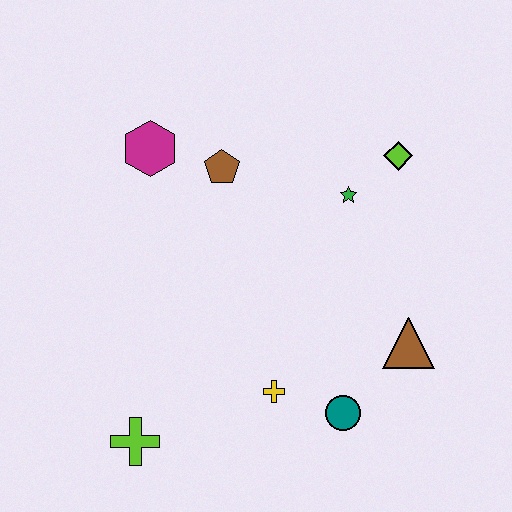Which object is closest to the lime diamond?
The green star is closest to the lime diamond.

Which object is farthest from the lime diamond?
The lime cross is farthest from the lime diamond.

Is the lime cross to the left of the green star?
Yes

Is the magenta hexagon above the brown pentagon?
Yes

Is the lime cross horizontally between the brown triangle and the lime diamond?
No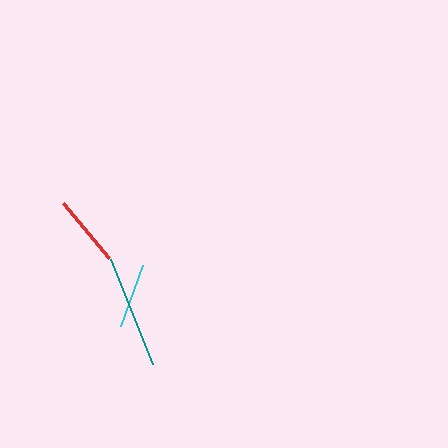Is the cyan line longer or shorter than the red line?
The red line is longer than the cyan line.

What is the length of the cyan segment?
The cyan segment is approximately 65 pixels long.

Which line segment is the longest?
The teal line is the longest at approximately 113 pixels.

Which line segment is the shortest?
The cyan line is the shortest at approximately 65 pixels.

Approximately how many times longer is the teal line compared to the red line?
The teal line is approximately 1.6 times the length of the red line.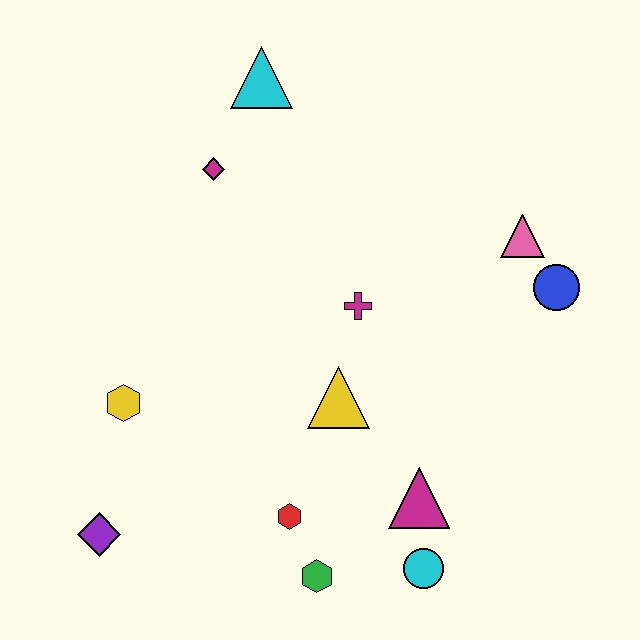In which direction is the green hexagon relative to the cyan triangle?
The green hexagon is below the cyan triangle.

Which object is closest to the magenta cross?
The yellow triangle is closest to the magenta cross.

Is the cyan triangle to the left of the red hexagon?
Yes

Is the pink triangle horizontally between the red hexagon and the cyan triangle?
No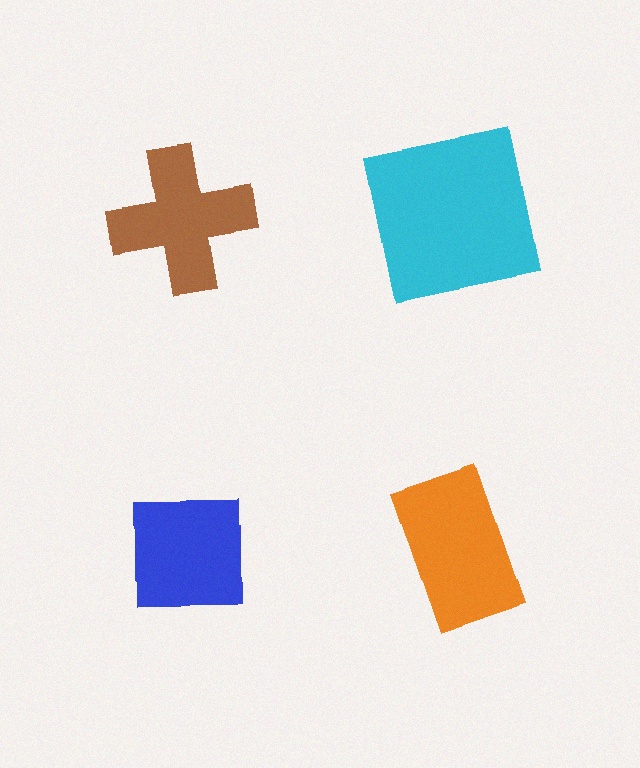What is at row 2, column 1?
A blue square.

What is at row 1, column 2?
A cyan square.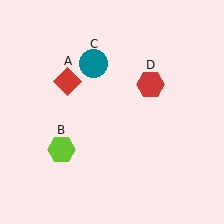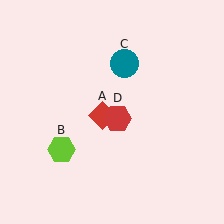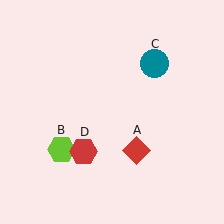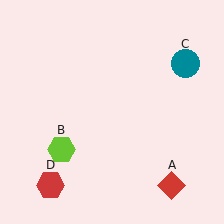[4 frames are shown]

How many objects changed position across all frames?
3 objects changed position: red diamond (object A), teal circle (object C), red hexagon (object D).